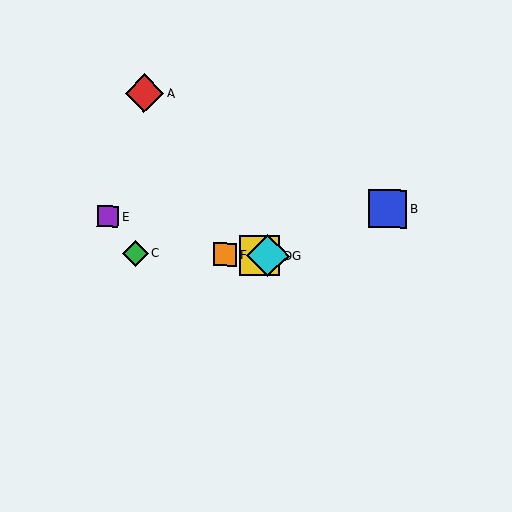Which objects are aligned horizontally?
Objects C, D, F, G are aligned horizontally.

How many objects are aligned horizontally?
4 objects (C, D, F, G) are aligned horizontally.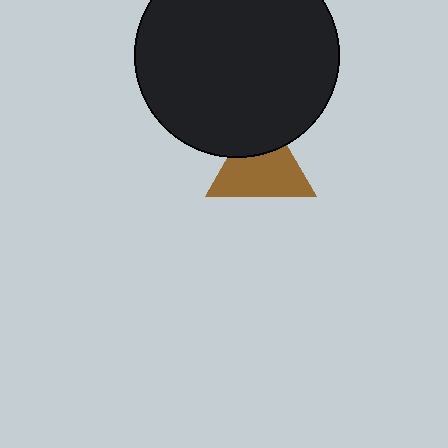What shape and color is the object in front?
The object in front is a black circle.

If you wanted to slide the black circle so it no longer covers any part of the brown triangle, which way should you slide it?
Slide it up — that is the most direct way to separate the two shapes.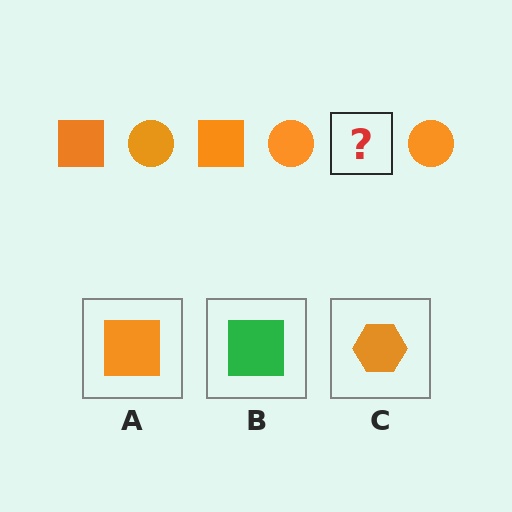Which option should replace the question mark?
Option A.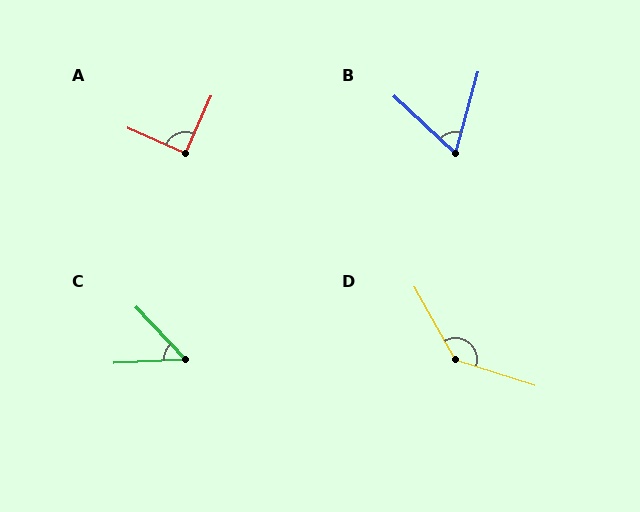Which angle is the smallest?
C, at approximately 49 degrees.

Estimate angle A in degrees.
Approximately 90 degrees.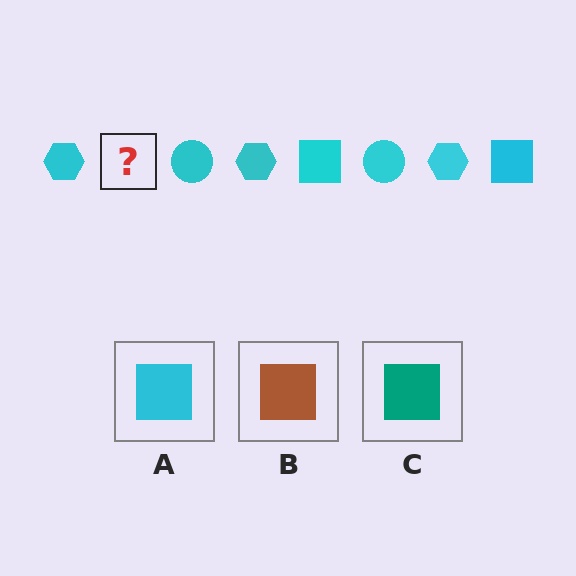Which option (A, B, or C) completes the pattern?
A.